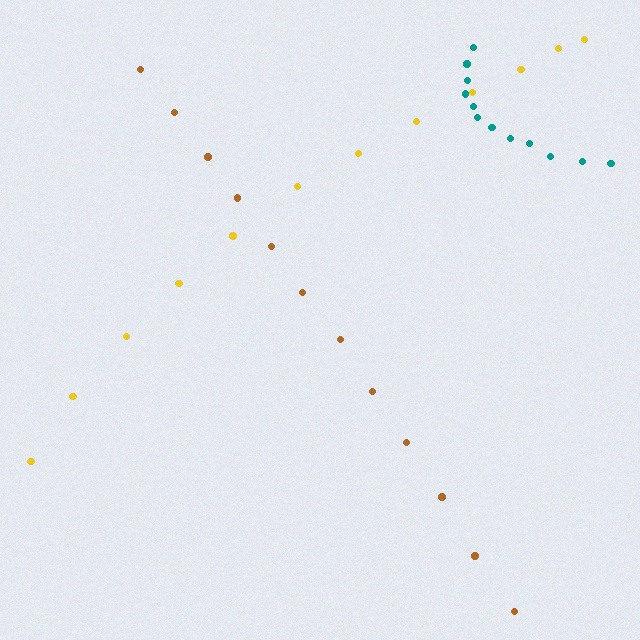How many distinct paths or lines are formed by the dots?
There are 3 distinct paths.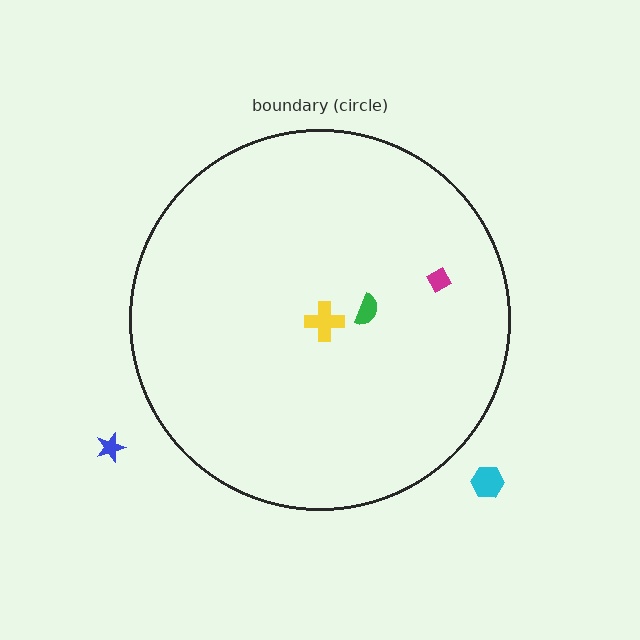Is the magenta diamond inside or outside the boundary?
Inside.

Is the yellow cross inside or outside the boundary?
Inside.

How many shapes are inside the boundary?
3 inside, 2 outside.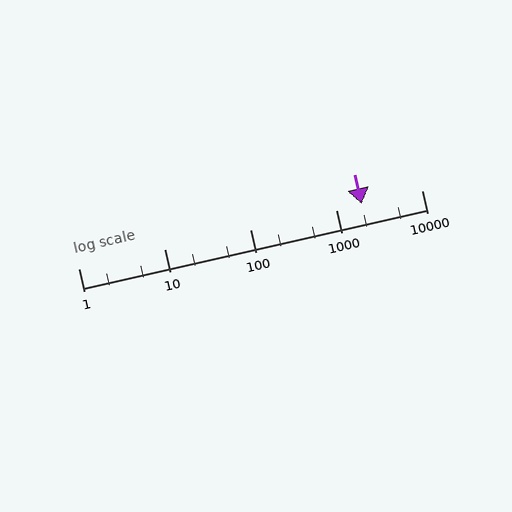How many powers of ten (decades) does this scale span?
The scale spans 4 decades, from 1 to 10000.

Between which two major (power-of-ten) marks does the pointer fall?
The pointer is between 1000 and 10000.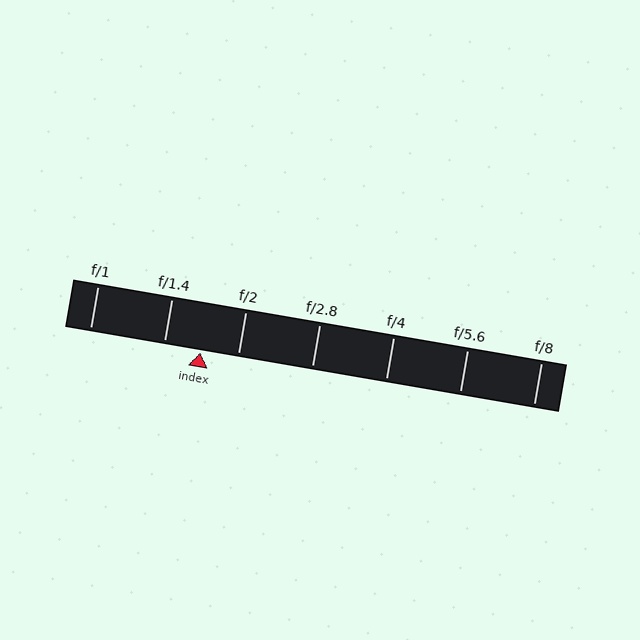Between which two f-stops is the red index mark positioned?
The index mark is between f/1.4 and f/2.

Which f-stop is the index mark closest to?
The index mark is closest to f/2.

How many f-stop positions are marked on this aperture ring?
There are 7 f-stop positions marked.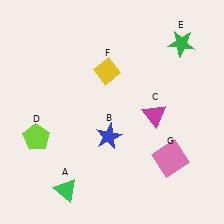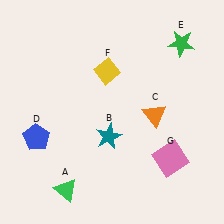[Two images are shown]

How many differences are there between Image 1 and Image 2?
There are 3 differences between the two images.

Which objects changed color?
B changed from blue to teal. C changed from magenta to orange. D changed from lime to blue.